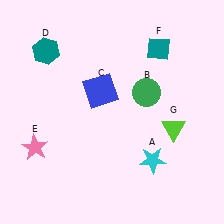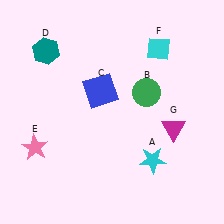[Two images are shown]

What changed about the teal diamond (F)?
In Image 1, F is teal. In Image 2, it changed to cyan.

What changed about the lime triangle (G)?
In Image 1, G is lime. In Image 2, it changed to magenta.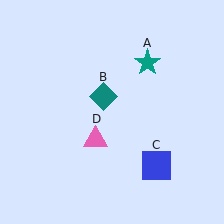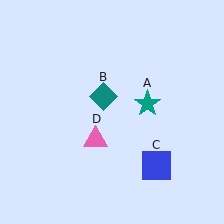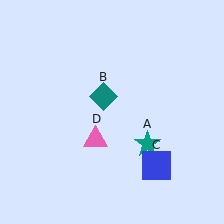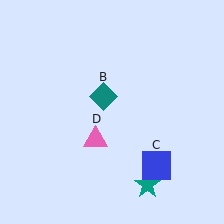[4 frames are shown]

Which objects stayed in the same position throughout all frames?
Teal diamond (object B) and blue square (object C) and pink triangle (object D) remained stationary.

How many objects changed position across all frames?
1 object changed position: teal star (object A).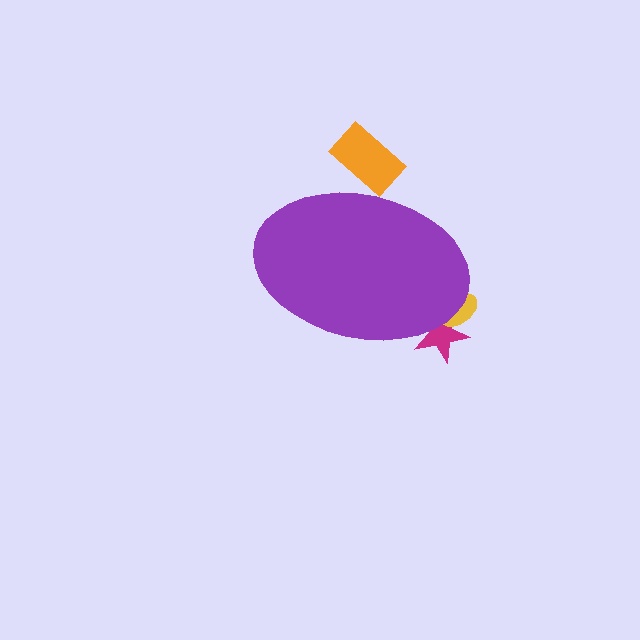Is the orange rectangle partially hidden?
Yes, the orange rectangle is partially hidden behind the purple ellipse.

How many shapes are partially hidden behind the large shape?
3 shapes are partially hidden.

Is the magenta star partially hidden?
Yes, the magenta star is partially hidden behind the purple ellipse.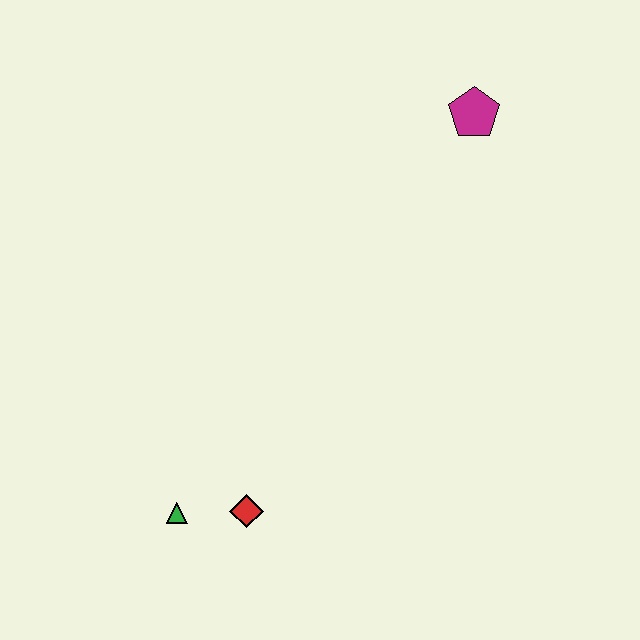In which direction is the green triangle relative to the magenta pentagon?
The green triangle is below the magenta pentagon.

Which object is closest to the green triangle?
The red diamond is closest to the green triangle.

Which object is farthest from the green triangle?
The magenta pentagon is farthest from the green triangle.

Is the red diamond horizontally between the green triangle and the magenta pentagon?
Yes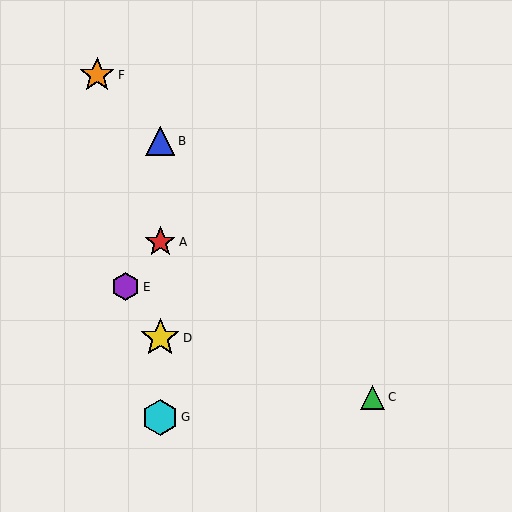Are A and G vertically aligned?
Yes, both are at x≈160.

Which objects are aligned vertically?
Objects A, B, D, G are aligned vertically.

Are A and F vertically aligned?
No, A is at x≈160 and F is at x≈97.